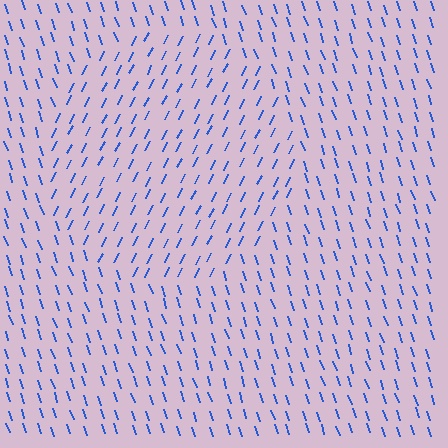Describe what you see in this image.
The image is filled with small blue line segments. A circle region in the image has lines oriented differently from the surrounding lines, creating a visible texture boundary.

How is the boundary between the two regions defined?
The boundary is defined purely by a change in line orientation (approximately 45 degrees difference). All lines are the same color and thickness.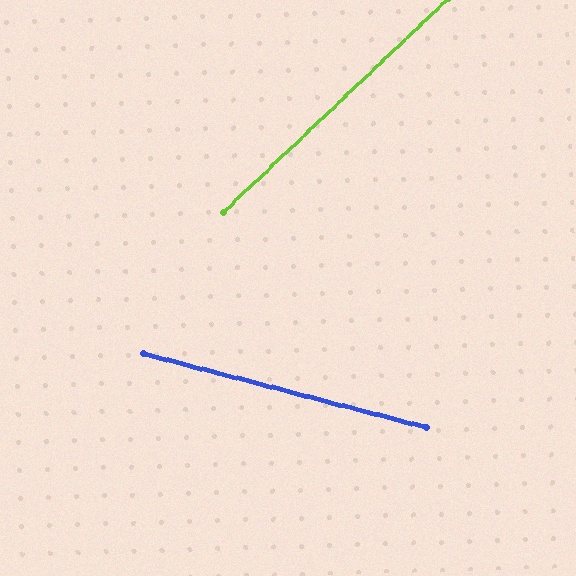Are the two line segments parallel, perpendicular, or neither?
Neither parallel nor perpendicular — they differ by about 58°.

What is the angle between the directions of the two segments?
Approximately 58 degrees.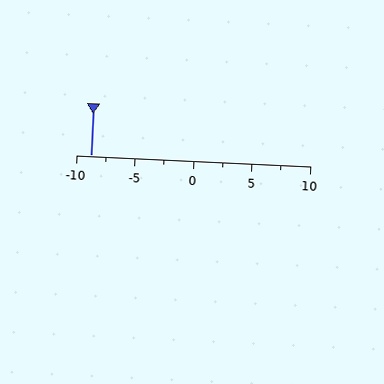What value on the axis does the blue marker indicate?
The marker indicates approximately -8.8.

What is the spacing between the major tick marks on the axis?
The major ticks are spaced 5 apart.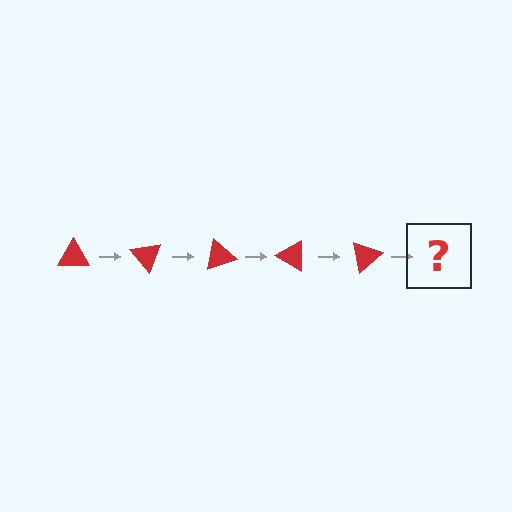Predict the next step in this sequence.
The next step is a red triangle rotated 250 degrees.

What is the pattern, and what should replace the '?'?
The pattern is that the triangle rotates 50 degrees each step. The '?' should be a red triangle rotated 250 degrees.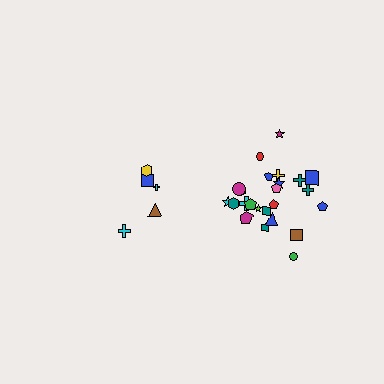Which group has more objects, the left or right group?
The right group.